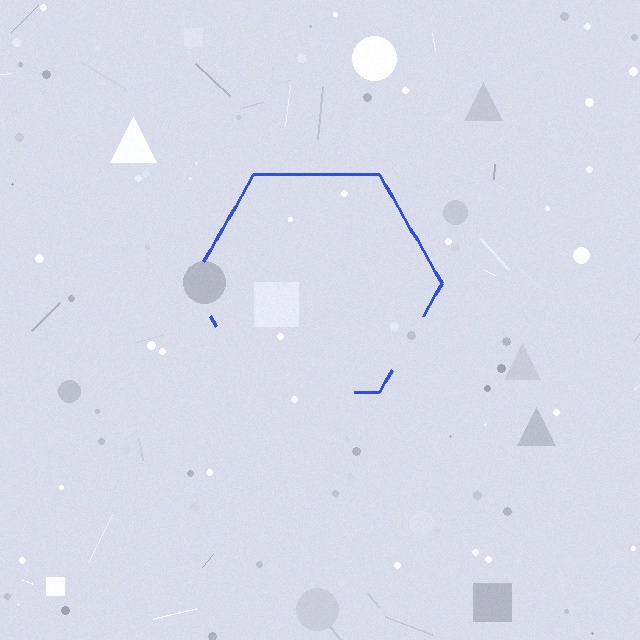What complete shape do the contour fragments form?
The contour fragments form a hexagon.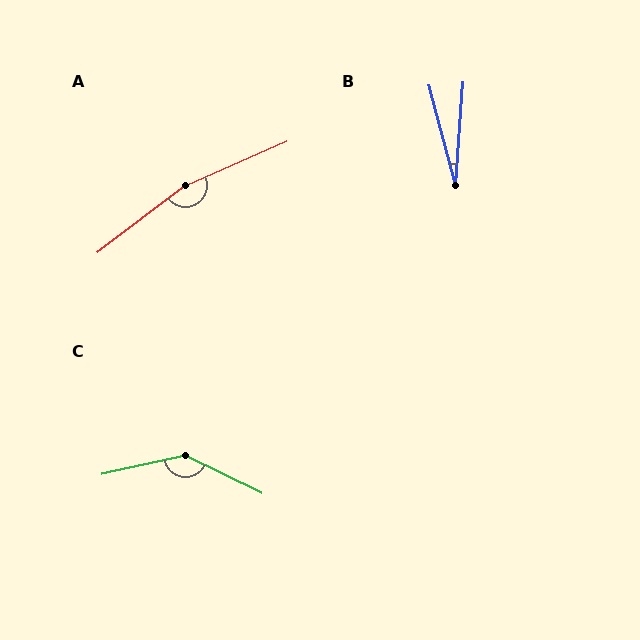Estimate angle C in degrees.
Approximately 141 degrees.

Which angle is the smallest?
B, at approximately 19 degrees.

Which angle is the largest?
A, at approximately 166 degrees.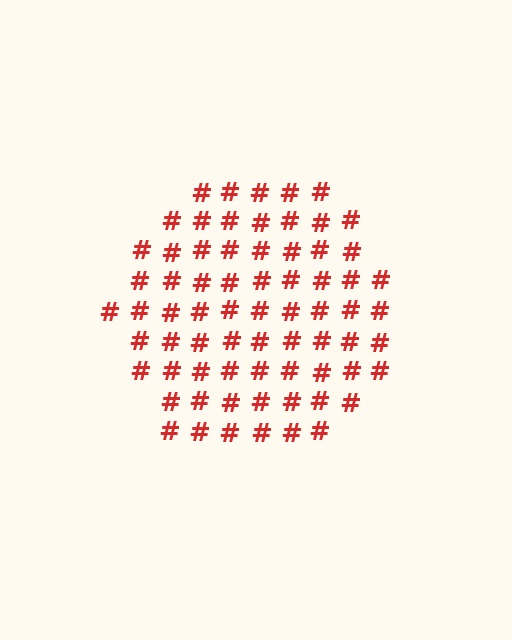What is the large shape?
The large shape is a hexagon.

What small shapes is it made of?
It is made of small hash symbols.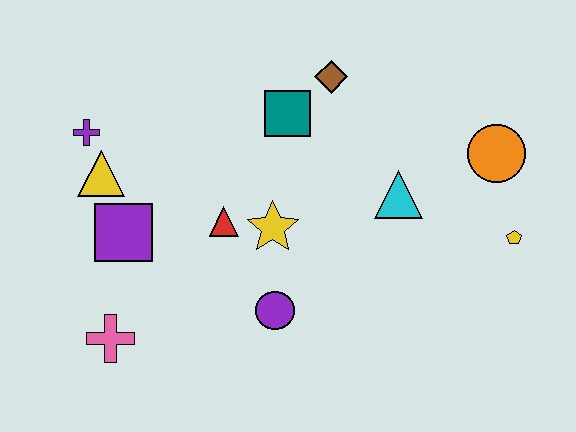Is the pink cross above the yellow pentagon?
No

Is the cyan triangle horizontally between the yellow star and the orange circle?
Yes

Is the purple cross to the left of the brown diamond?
Yes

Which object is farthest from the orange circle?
The pink cross is farthest from the orange circle.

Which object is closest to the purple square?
The yellow triangle is closest to the purple square.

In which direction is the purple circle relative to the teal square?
The purple circle is below the teal square.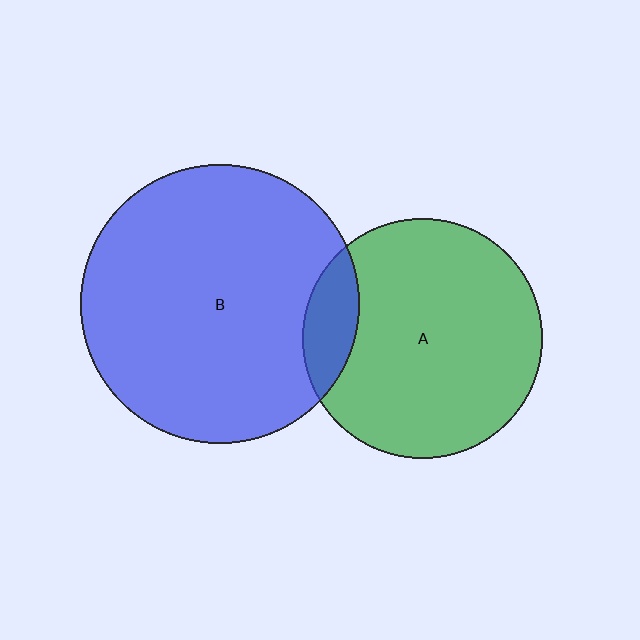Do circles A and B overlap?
Yes.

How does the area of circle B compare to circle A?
Approximately 1.4 times.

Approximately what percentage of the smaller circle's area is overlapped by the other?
Approximately 15%.